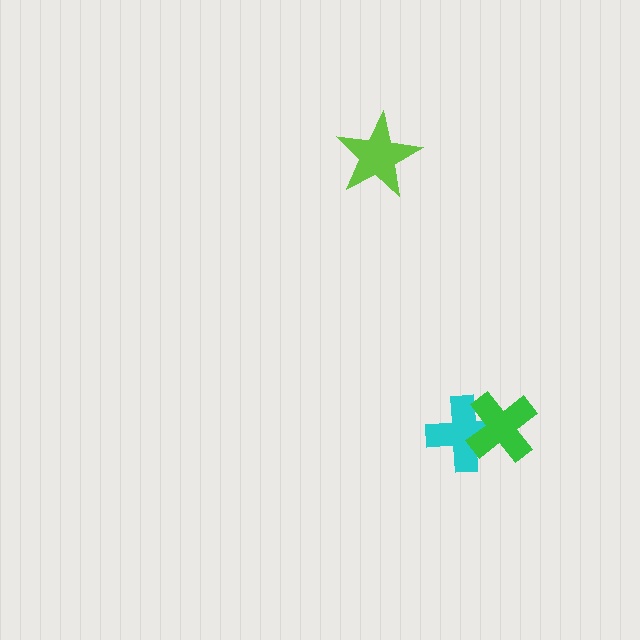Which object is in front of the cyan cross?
The green cross is in front of the cyan cross.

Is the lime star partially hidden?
No, no other shape covers it.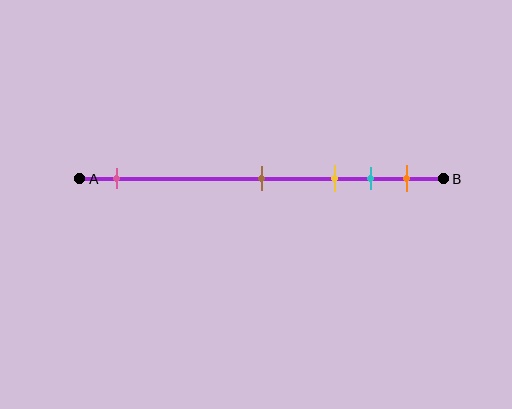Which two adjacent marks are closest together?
The cyan and orange marks are the closest adjacent pair.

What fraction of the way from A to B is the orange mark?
The orange mark is approximately 90% (0.9) of the way from A to B.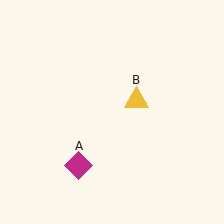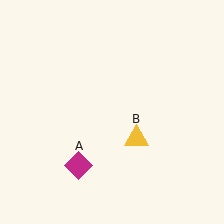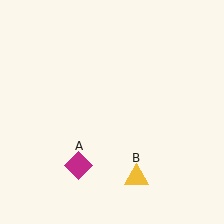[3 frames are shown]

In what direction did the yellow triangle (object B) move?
The yellow triangle (object B) moved down.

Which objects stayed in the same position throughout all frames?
Magenta diamond (object A) remained stationary.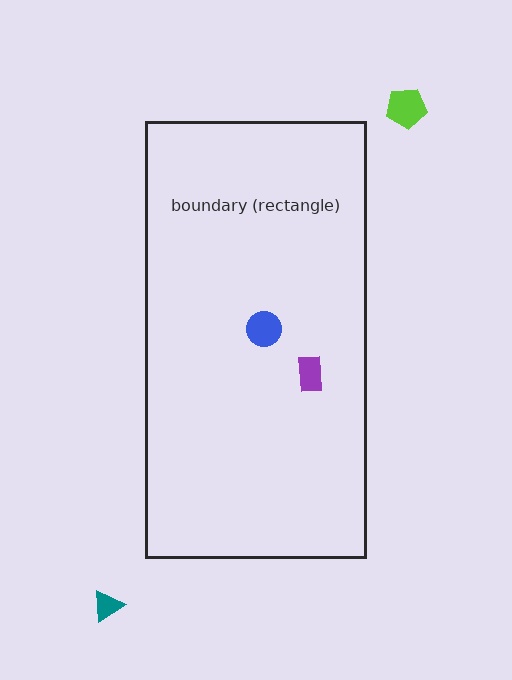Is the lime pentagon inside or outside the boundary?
Outside.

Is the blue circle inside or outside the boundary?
Inside.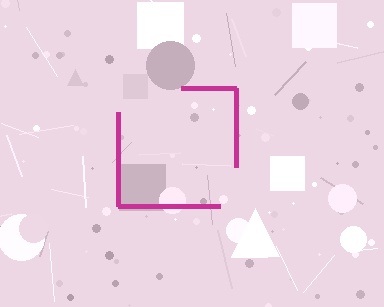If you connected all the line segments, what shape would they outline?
They would outline a square.